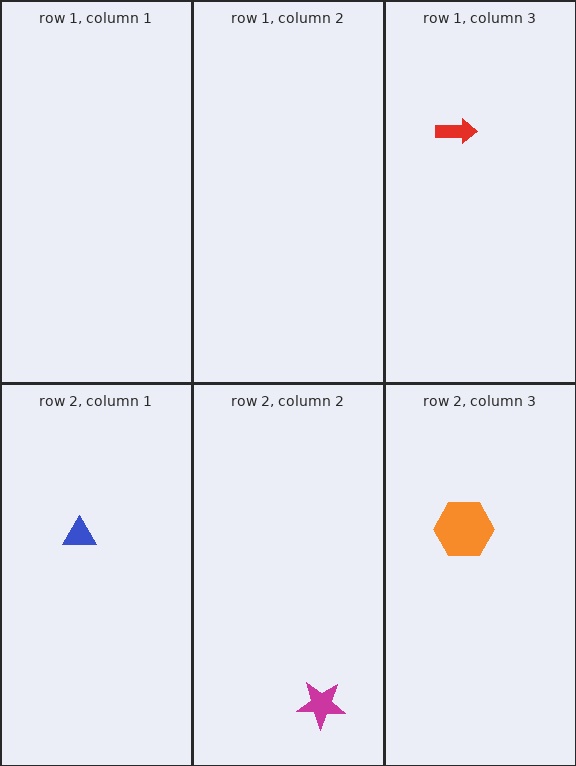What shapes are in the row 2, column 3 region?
The orange hexagon.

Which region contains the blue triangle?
The row 2, column 1 region.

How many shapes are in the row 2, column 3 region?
1.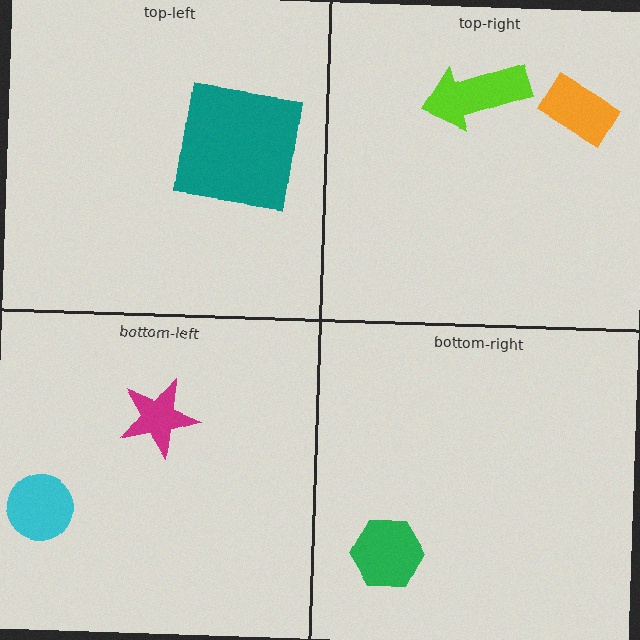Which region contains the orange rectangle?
The top-right region.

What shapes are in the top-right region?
The lime arrow, the orange rectangle.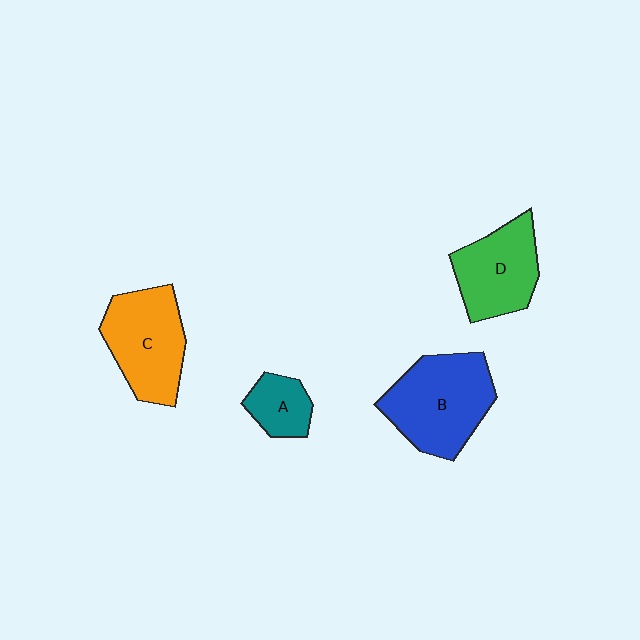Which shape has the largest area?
Shape B (blue).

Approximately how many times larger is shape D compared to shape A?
Approximately 2.0 times.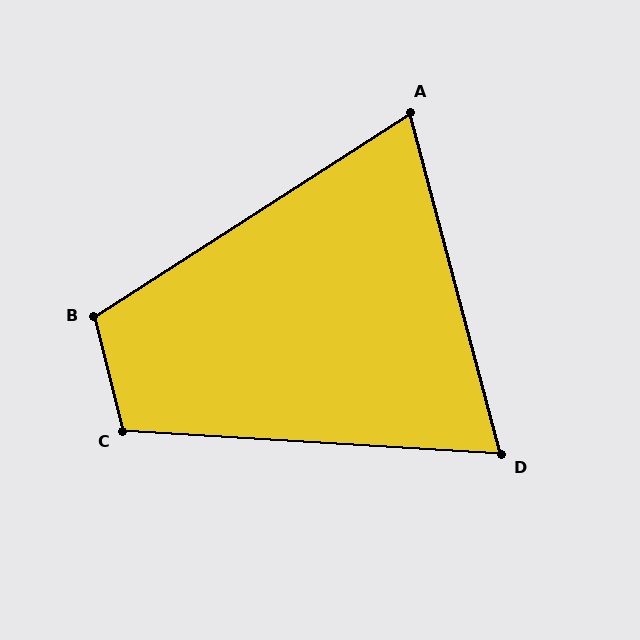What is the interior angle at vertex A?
Approximately 72 degrees (acute).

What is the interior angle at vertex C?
Approximately 108 degrees (obtuse).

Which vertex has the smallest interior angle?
D, at approximately 72 degrees.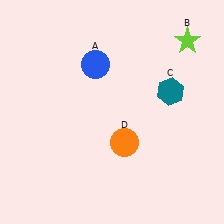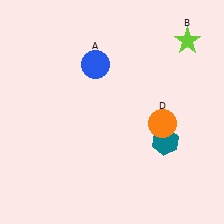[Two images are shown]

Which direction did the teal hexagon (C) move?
The teal hexagon (C) moved down.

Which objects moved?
The objects that moved are: the teal hexagon (C), the orange circle (D).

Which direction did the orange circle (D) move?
The orange circle (D) moved right.